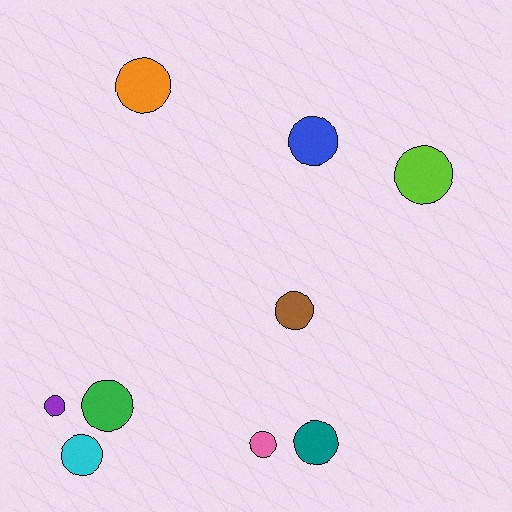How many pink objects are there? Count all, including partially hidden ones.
There is 1 pink object.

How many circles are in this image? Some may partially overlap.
There are 9 circles.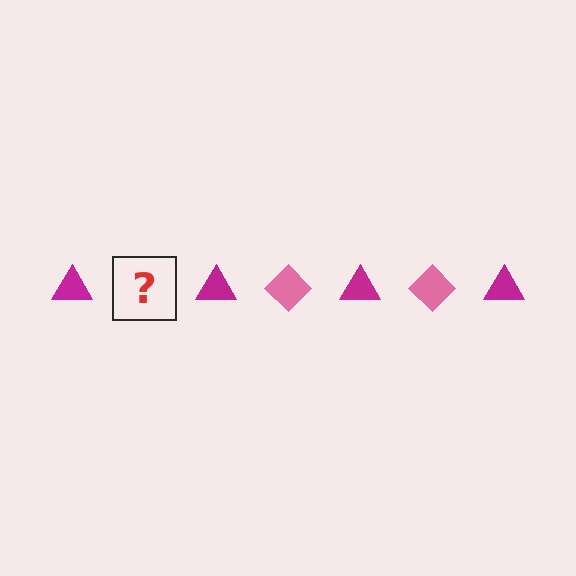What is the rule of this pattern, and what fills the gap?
The rule is that the pattern alternates between magenta triangle and pink diamond. The gap should be filled with a pink diamond.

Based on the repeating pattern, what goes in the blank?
The blank should be a pink diamond.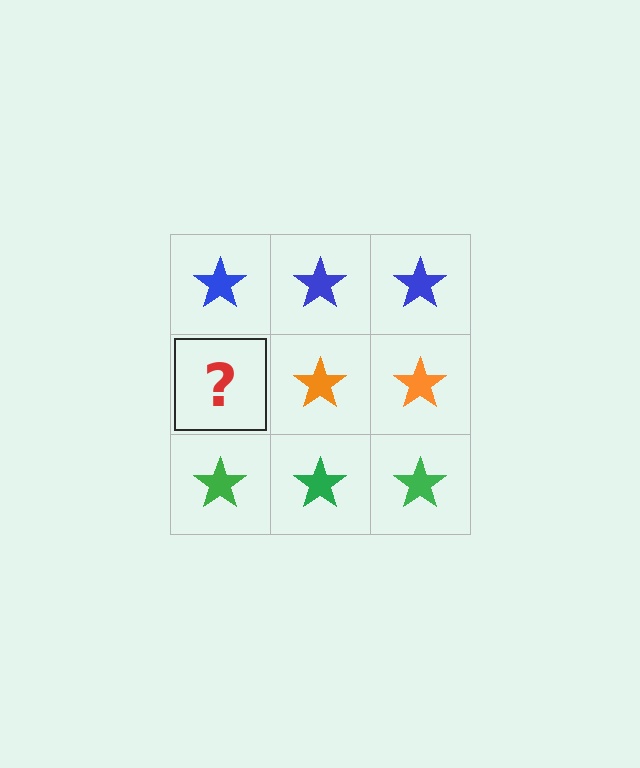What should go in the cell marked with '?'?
The missing cell should contain an orange star.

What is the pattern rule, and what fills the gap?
The rule is that each row has a consistent color. The gap should be filled with an orange star.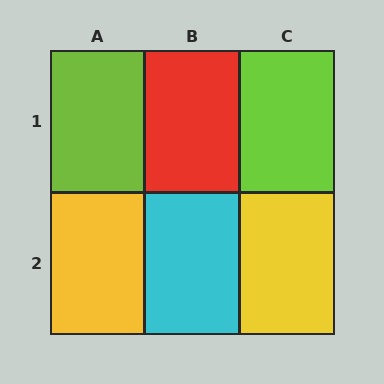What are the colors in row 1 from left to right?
Lime, red, lime.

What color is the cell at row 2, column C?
Yellow.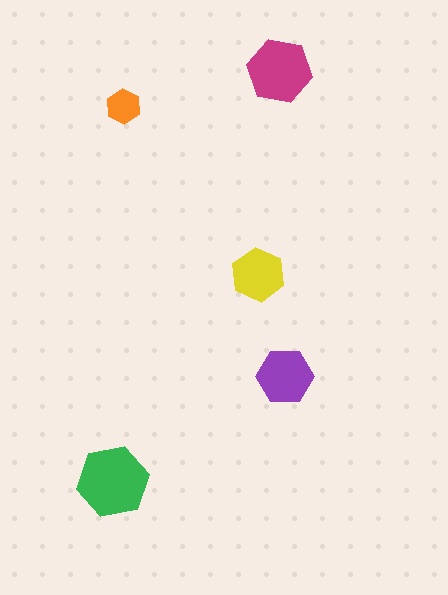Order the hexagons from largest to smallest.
the green one, the magenta one, the purple one, the yellow one, the orange one.